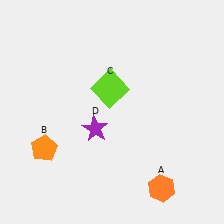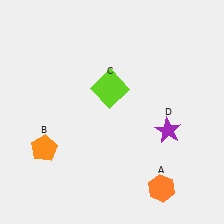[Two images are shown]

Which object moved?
The purple star (D) moved right.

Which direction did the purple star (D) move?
The purple star (D) moved right.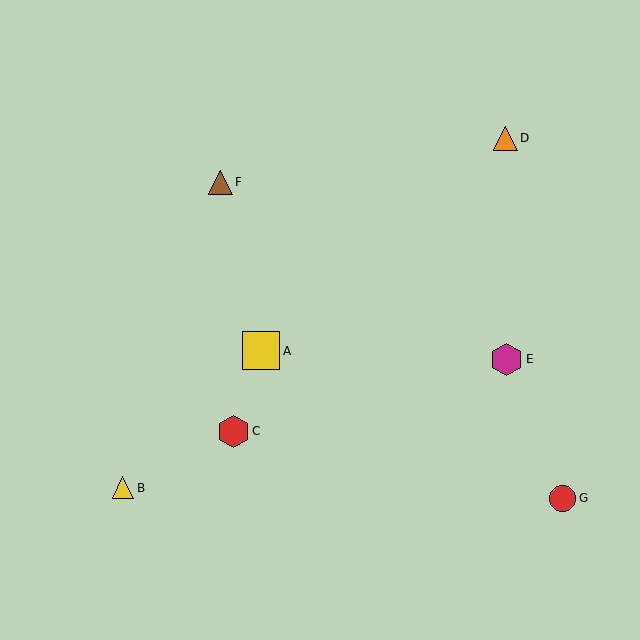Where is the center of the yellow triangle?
The center of the yellow triangle is at (123, 488).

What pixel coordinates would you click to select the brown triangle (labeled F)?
Click at (220, 182) to select the brown triangle F.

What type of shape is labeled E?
Shape E is a magenta hexagon.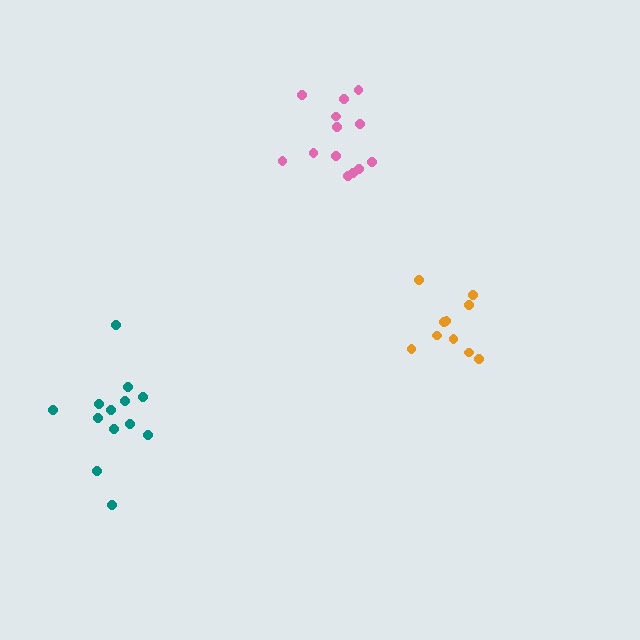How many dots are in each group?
Group 1: 13 dots, Group 2: 10 dots, Group 3: 13 dots (36 total).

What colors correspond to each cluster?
The clusters are colored: teal, orange, pink.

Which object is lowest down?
The teal cluster is bottommost.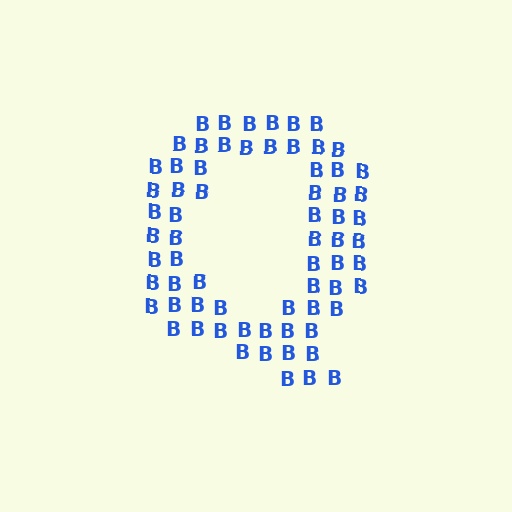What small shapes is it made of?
It is made of small letter B's.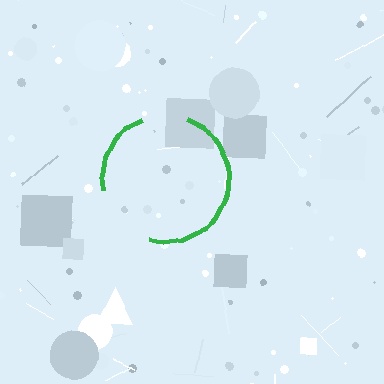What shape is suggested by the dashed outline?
The dashed outline suggests a circle.